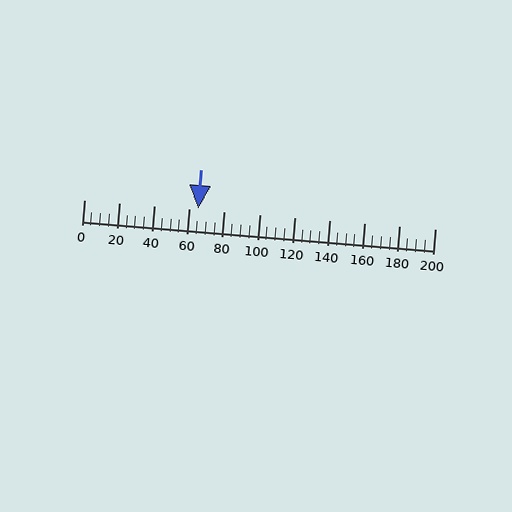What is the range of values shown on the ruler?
The ruler shows values from 0 to 200.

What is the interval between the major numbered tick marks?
The major tick marks are spaced 20 units apart.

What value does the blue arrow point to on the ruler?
The blue arrow points to approximately 65.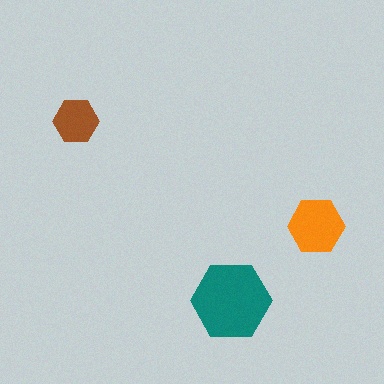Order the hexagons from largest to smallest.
the teal one, the orange one, the brown one.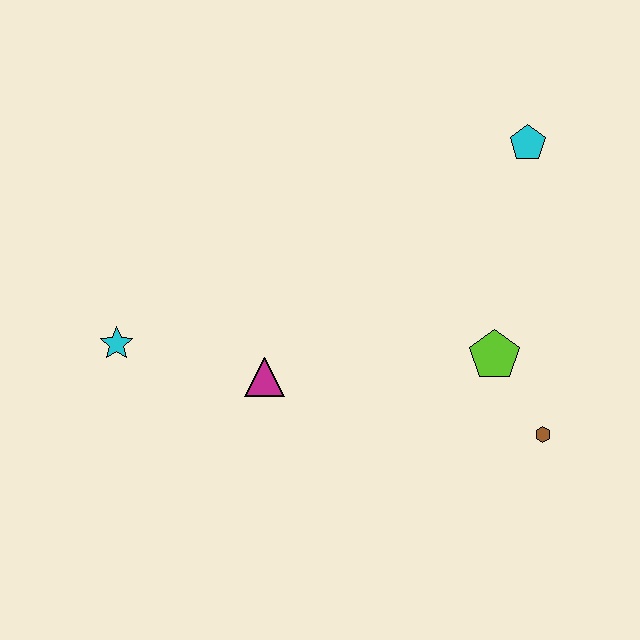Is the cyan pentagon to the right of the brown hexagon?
No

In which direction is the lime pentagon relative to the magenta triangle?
The lime pentagon is to the right of the magenta triangle.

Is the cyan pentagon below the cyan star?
No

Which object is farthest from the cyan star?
The cyan pentagon is farthest from the cyan star.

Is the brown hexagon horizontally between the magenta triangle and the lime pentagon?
No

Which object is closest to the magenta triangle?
The cyan star is closest to the magenta triangle.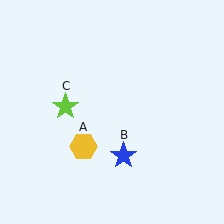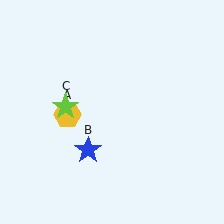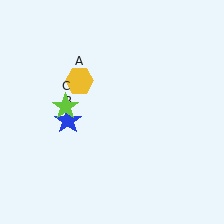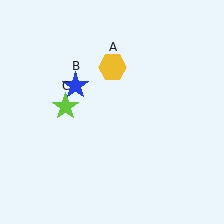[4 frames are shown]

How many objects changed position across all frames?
2 objects changed position: yellow hexagon (object A), blue star (object B).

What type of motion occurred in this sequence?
The yellow hexagon (object A), blue star (object B) rotated clockwise around the center of the scene.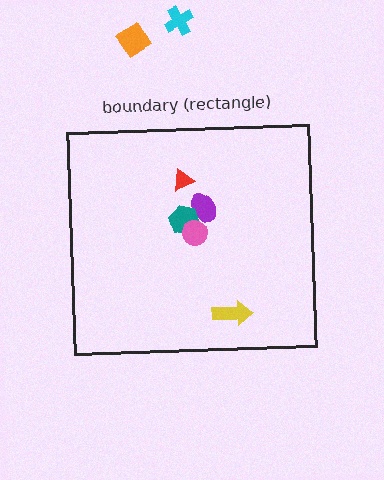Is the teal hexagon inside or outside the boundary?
Inside.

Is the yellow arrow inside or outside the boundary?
Inside.